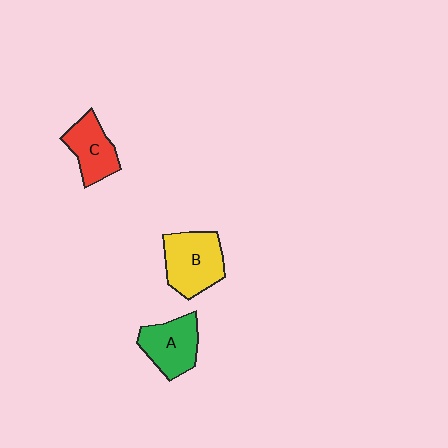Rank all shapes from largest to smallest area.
From largest to smallest: B (yellow), A (green), C (red).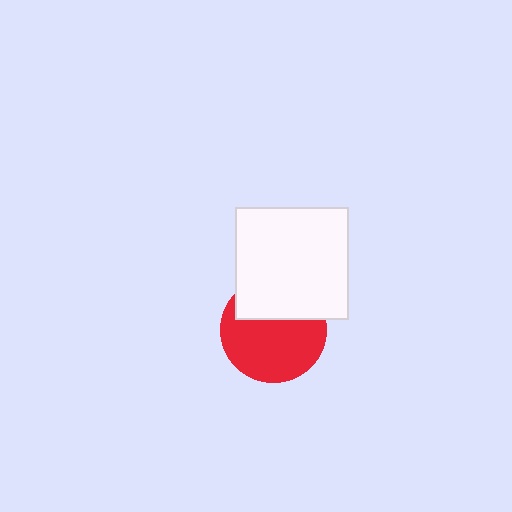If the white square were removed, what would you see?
You would see the complete red circle.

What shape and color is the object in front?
The object in front is a white square.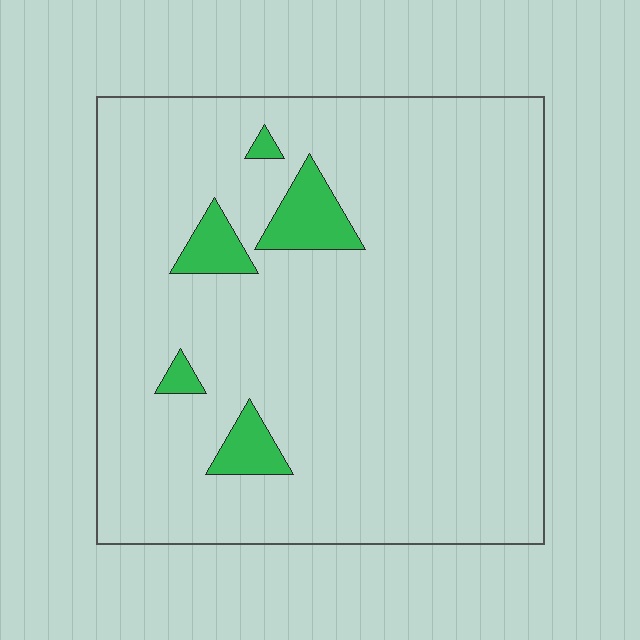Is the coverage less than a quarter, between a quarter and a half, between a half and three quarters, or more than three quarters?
Less than a quarter.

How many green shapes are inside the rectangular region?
5.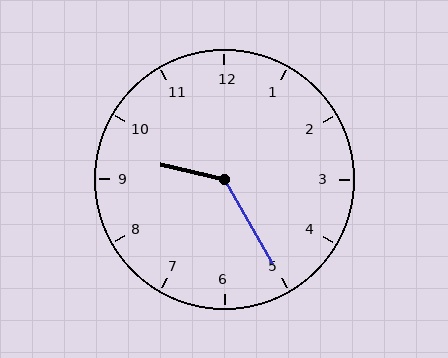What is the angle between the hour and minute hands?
Approximately 132 degrees.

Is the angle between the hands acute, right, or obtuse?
It is obtuse.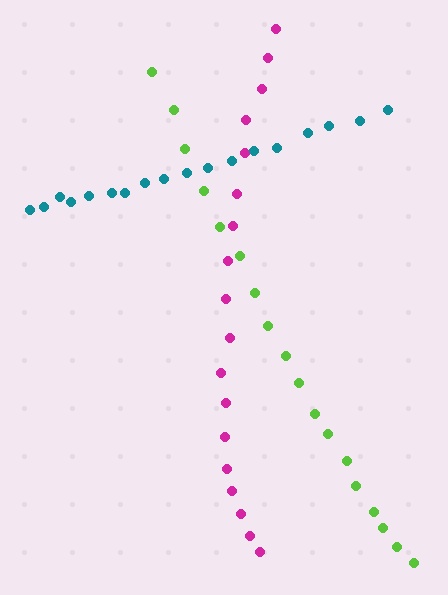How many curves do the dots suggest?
There are 3 distinct paths.